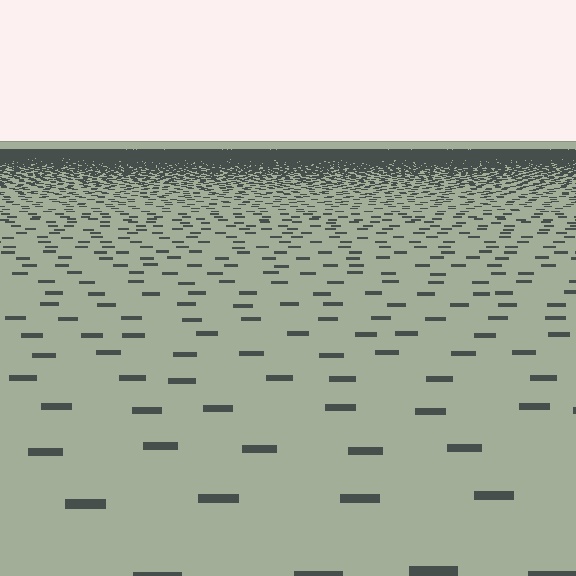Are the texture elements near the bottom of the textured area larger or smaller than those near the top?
Larger. Near the bottom, elements are closer to the viewer and appear at a bigger on-screen size.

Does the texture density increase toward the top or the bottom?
Density increases toward the top.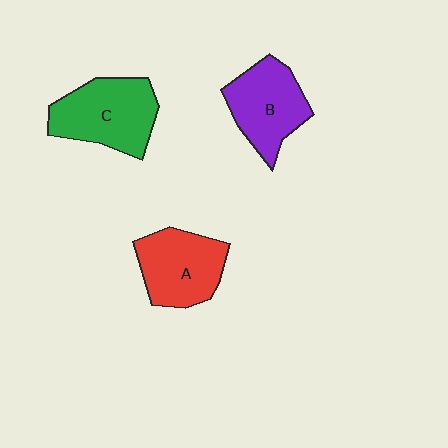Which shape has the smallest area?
Shape B (purple).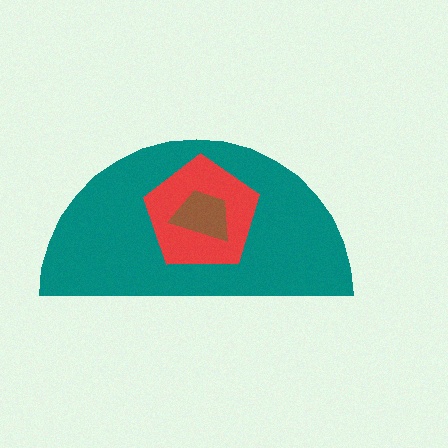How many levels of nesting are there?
3.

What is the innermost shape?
The brown trapezoid.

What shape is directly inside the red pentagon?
The brown trapezoid.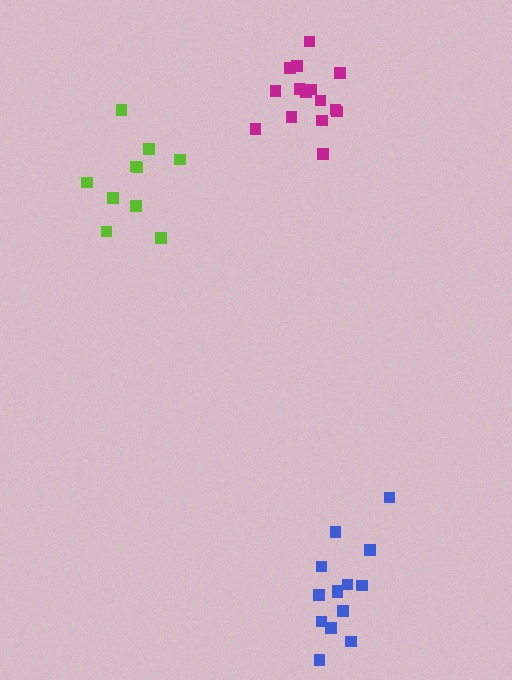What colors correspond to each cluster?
The clusters are colored: magenta, lime, blue.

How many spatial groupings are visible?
There are 3 spatial groupings.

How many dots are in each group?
Group 1: 15 dots, Group 2: 10 dots, Group 3: 14 dots (39 total).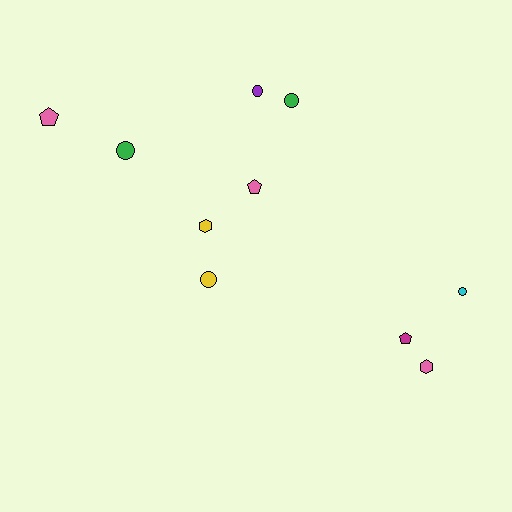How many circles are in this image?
There are 5 circles.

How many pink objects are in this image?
There are 3 pink objects.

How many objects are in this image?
There are 10 objects.